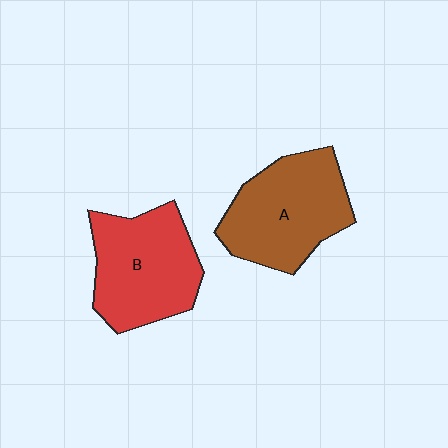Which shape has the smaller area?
Shape B (red).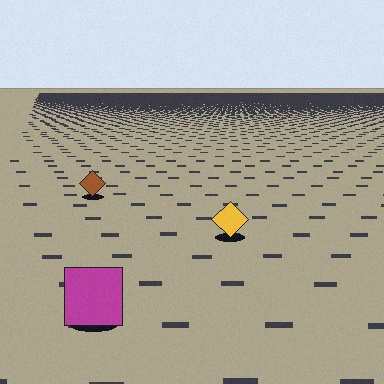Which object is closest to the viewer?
The magenta square is closest. The texture marks near it are larger and more spread out.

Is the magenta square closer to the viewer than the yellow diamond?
Yes. The magenta square is closer — you can tell from the texture gradient: the ground texture is coarser near it.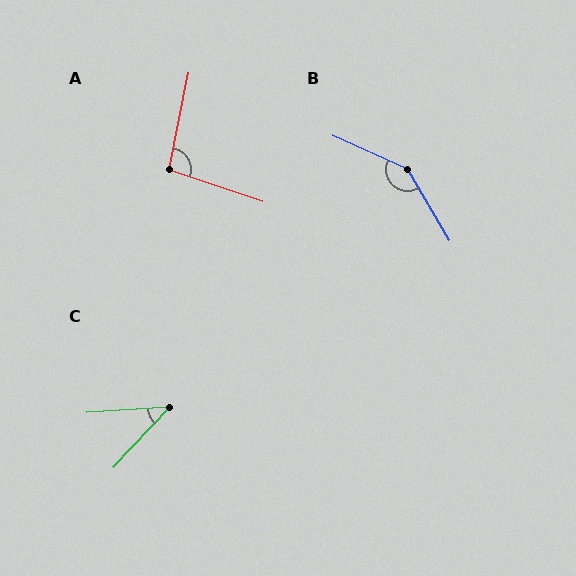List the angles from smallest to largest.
C (43°), A (98°), B (144°).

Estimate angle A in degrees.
Approximately 98 degrees.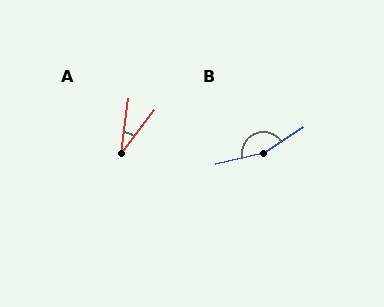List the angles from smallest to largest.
A (29°), B (160°).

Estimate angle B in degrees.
Approximately 160 degrees.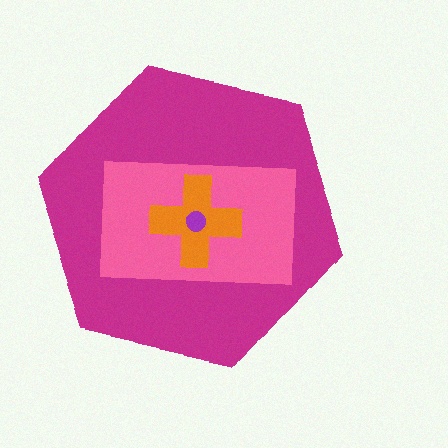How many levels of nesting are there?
4.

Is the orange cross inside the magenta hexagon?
Yes.